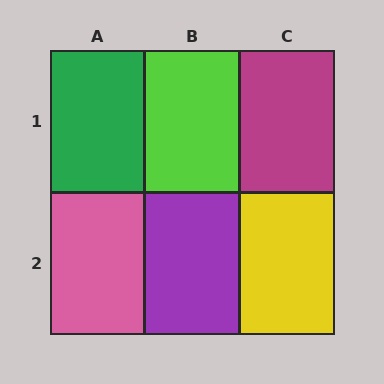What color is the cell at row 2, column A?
Pink.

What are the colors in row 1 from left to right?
Green, lime, magenta.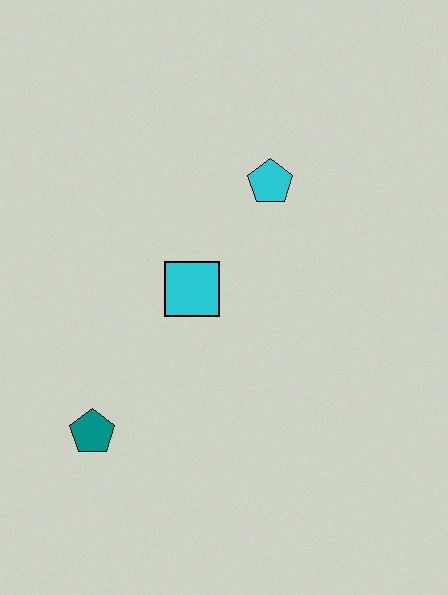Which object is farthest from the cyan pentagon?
The teal pentagon is farthest from the cyan pentagon.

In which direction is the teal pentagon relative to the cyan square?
The teal pentagon is below the cyan square.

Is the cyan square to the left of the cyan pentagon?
Yes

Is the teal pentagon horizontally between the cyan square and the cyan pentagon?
No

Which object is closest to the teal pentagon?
The cyan square is closest to the teal pentagon.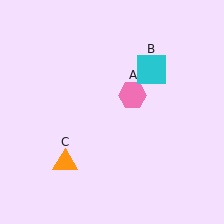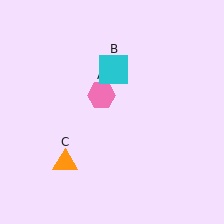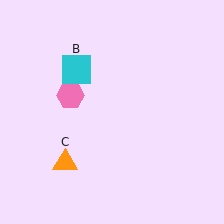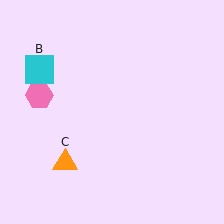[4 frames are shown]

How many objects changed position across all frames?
2 objects changed position: pink hexagon (object A), cyan square (object B).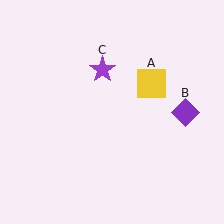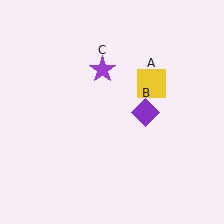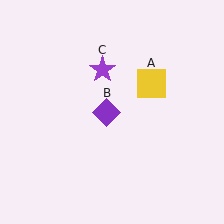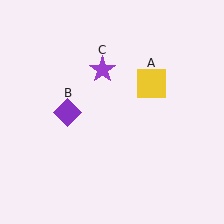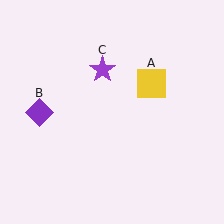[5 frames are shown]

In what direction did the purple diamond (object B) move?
The purple diamond (object B) moved left.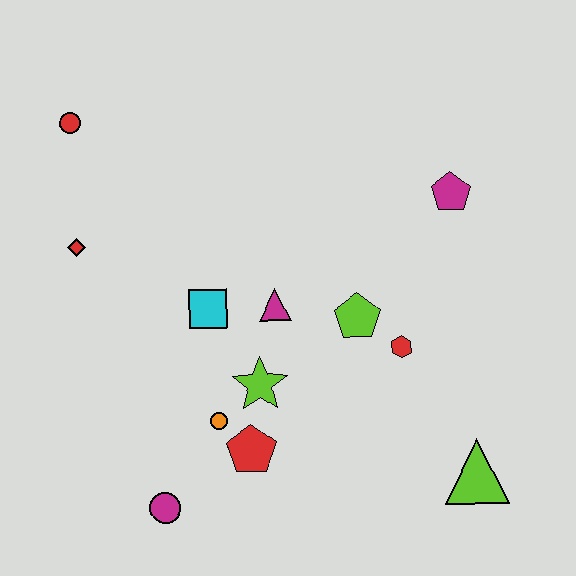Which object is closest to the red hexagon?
The lime pentagon is closest to the red hexagon.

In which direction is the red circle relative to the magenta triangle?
The red circle is to the left of the magenta triangle.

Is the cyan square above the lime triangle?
Yes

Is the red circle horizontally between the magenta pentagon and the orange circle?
No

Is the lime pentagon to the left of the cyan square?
No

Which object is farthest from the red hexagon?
The red circle is farthest from the red hexagon.